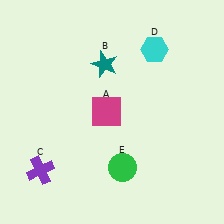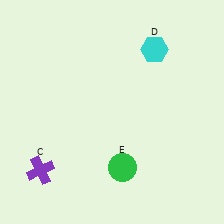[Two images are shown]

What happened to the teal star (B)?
The teal star (B) was removed in Image 2. It was in the top-left area of Image 1.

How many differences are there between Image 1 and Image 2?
There are 2 differences between the two images.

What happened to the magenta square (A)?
The magenta square (A) was removed in Image 2. It was in the top-left area of Image 1.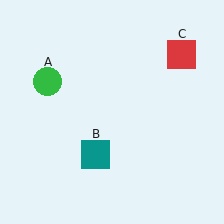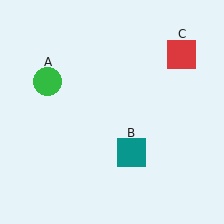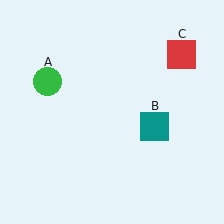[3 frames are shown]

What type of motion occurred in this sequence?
The teal square (object B) rotated counterclockwise around the center of the scene.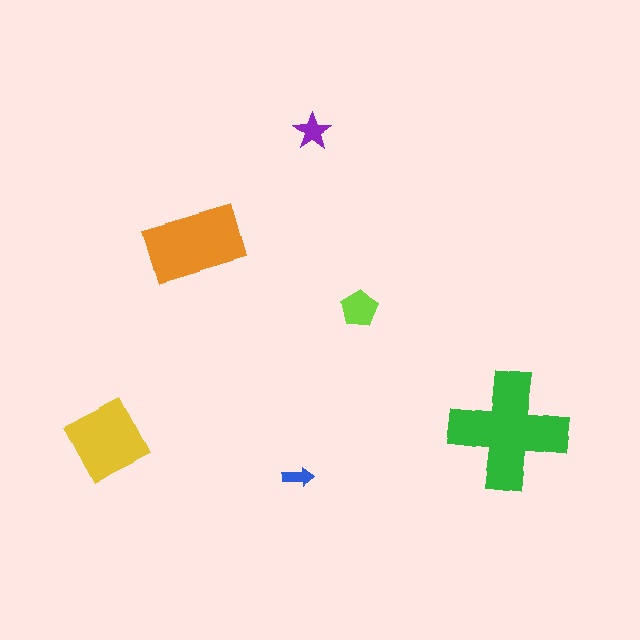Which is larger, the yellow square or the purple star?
The yellow square.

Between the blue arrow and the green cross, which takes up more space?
The green cross.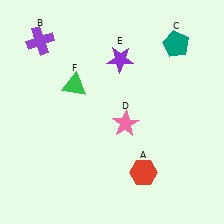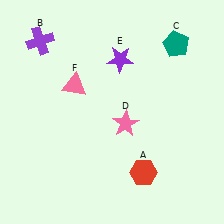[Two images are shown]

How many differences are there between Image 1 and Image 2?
There is 1 difference between the two images.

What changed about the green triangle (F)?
In Image 1, F is green. In Image 2, it changed to pink.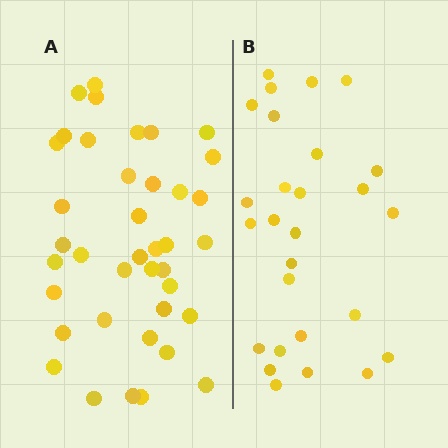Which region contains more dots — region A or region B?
Region A (the left region) has more dots.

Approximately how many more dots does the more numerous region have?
Region A has roughly 12 or so more dots than region B.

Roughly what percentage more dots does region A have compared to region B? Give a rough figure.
About 45% more.